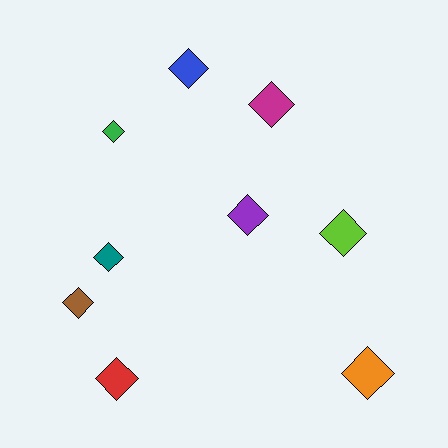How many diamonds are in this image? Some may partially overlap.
There are 9 diamonds.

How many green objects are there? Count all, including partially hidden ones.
There is 1 green object.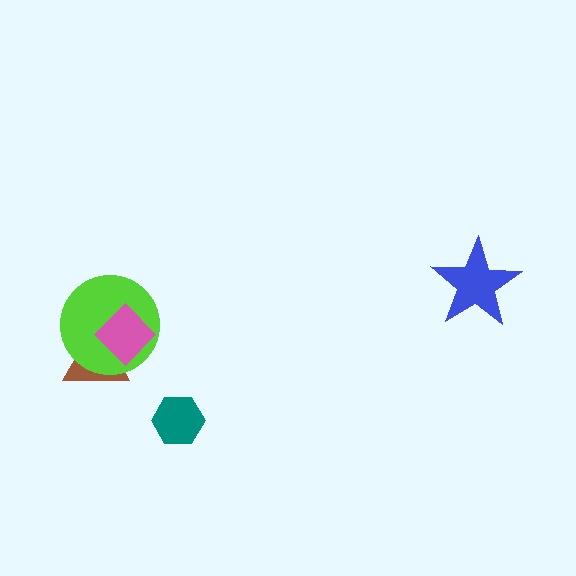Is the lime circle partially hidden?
Yes, it is partially covered by another shape.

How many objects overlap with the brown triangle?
2 objects overlap with the brown triangle.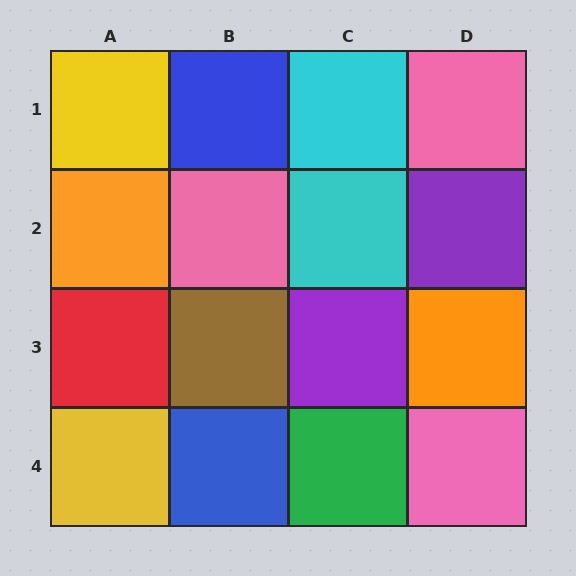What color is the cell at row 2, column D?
Purple.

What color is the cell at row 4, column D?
Pink.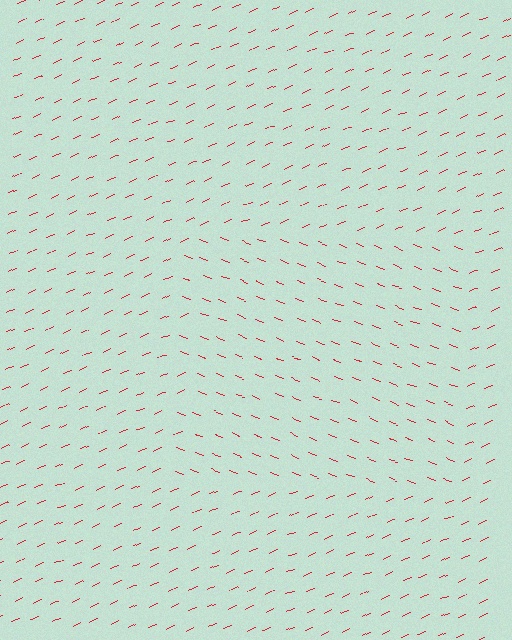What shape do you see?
I see a rectangle.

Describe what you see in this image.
The image is filled with small red line segments. A rectangle region in the image has lines oriented differently from the surrounding lines, creating a visible texture boundary.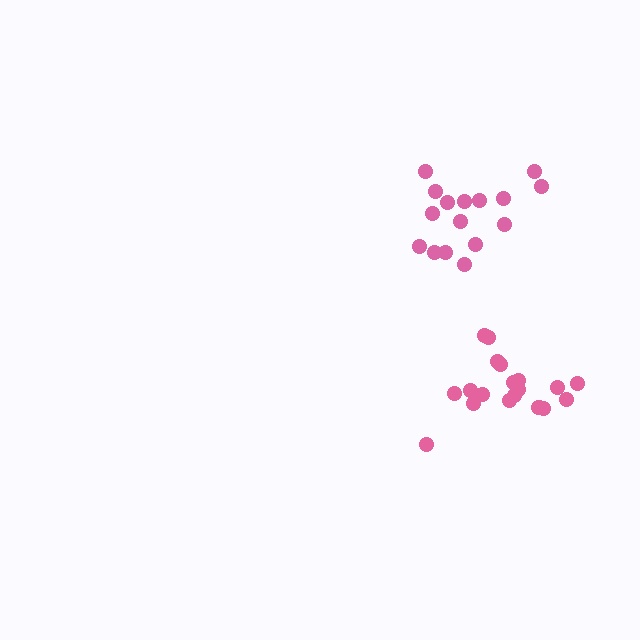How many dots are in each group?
Group 1: 20 dots, Group 2: 16 dots (36 total).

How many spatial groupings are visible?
There are 2 spatial groupings.